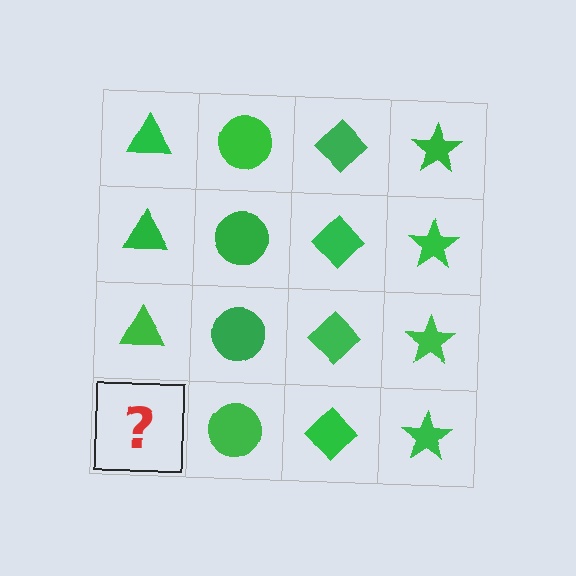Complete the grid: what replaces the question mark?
The question mark should be replaced with a green triangle.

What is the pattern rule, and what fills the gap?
The rule is that each column has a consistent shape. The gap should be filled with a green triangle.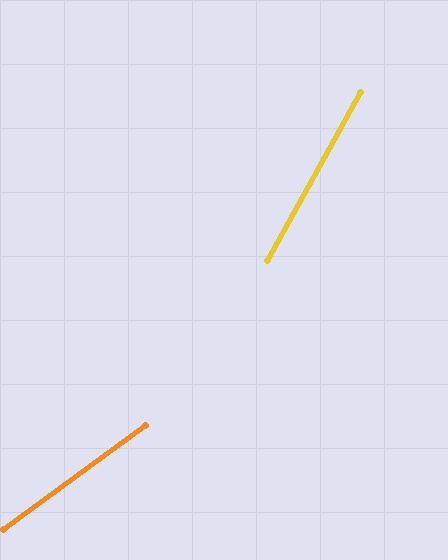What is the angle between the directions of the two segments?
Approximately 25 degrees.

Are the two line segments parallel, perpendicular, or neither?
Neither parallel nor perpendicular — they differ by about 25°.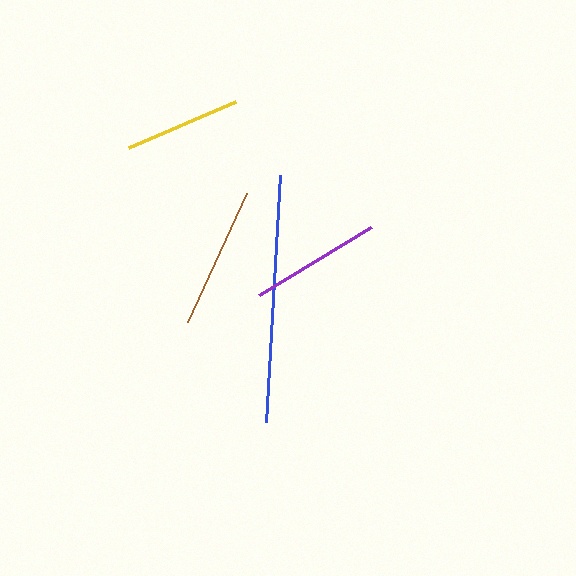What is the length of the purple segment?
The purple segment is approximately 131 pixels long.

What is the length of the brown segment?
The brown segment is approximately 142 pixels long.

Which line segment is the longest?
The blue line is the longest at approximately 247 pixels.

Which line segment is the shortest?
The yellow line is the shortest at approximately 117 pixels.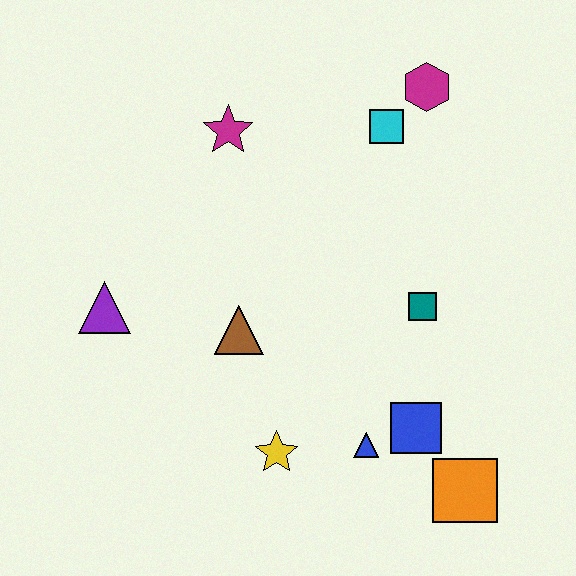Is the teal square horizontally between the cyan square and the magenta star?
No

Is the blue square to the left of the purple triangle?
No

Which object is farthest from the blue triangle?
The magenta hexagon is farthest from the blue triangle.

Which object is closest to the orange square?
The blue square is closest to the orange square.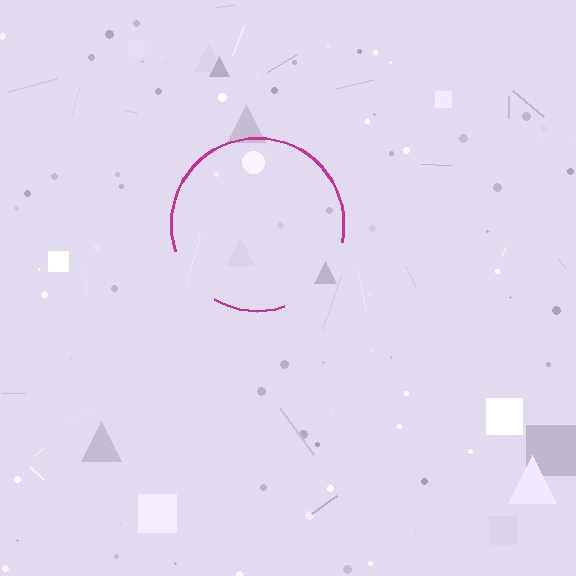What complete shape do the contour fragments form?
The contour fragments form a circle.